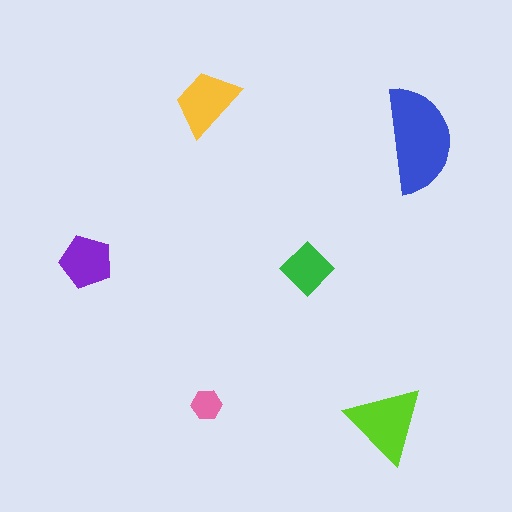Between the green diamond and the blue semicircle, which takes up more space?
The blue semicircle.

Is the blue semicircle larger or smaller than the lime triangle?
Larger.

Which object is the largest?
The blue semicircle.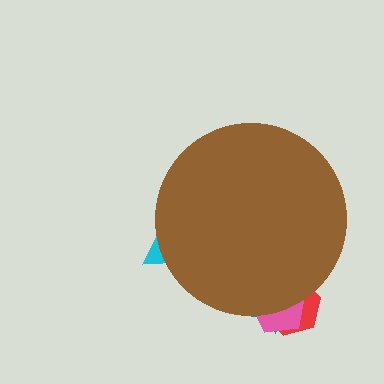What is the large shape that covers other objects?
A brown circle.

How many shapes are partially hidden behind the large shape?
4 shapes are partially hidden.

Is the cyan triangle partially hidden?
Yes, the cyan triangle is partially hidden behind the brown circle.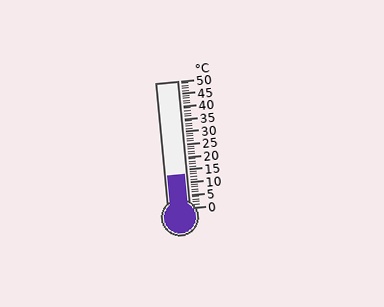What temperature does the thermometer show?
The thermometer shows approximately 13°C.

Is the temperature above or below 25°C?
The temperature is below 25°C.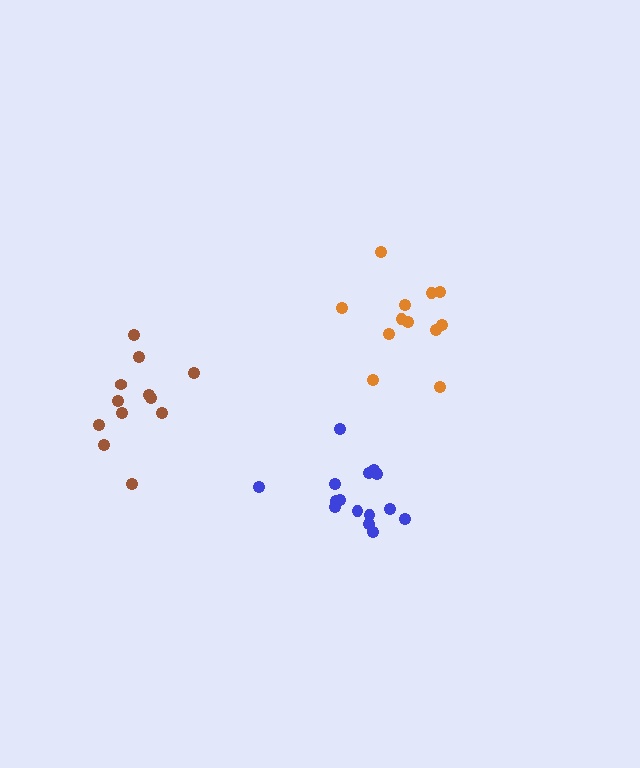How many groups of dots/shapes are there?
There are 3 groups.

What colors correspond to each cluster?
The clusters are colored: orange, brown, blue.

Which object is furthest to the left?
The brown cluster is leftmost.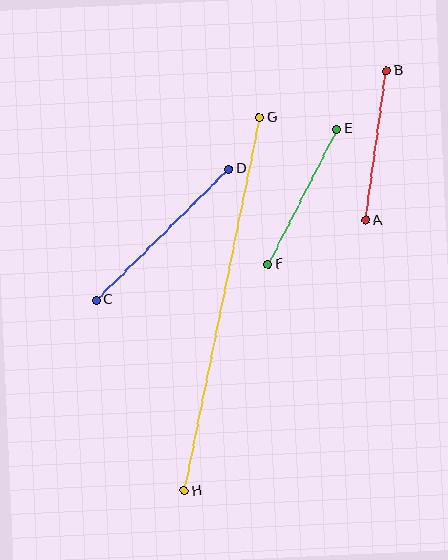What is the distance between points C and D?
The distance is approximately 186 pixels.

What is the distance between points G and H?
The distance is approximately 381 pixels.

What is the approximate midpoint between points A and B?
The midpoint is at approximately (376, 145) pixels.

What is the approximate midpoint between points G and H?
The midpoint is at approximately (222, 304) pixels.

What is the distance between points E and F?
The distance is approximately 152 pixels.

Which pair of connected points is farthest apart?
Points G and H are farthest apart.